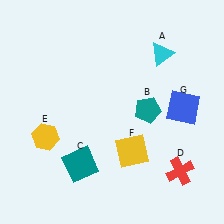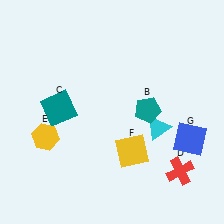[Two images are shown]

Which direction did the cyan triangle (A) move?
The cyan triangle (A) moved down.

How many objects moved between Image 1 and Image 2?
3 objects moved between the two images.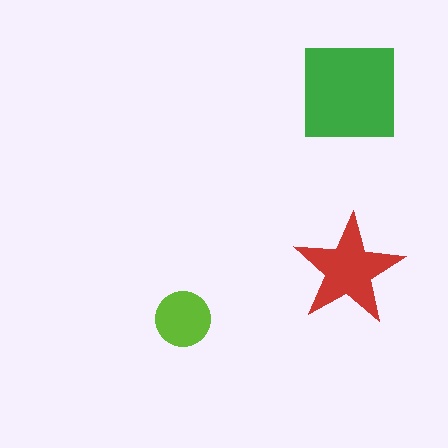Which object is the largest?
The green square.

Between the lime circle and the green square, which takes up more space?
The green square.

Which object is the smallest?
The lime circle.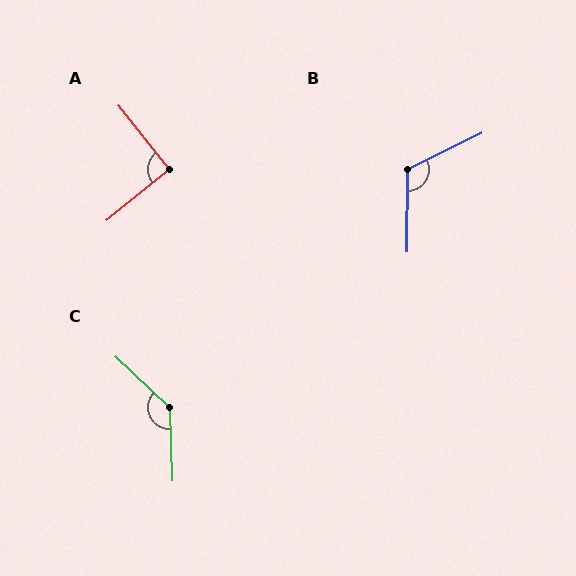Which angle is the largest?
C, at approximately 135 degrees.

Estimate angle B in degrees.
Approximately 117 degrees.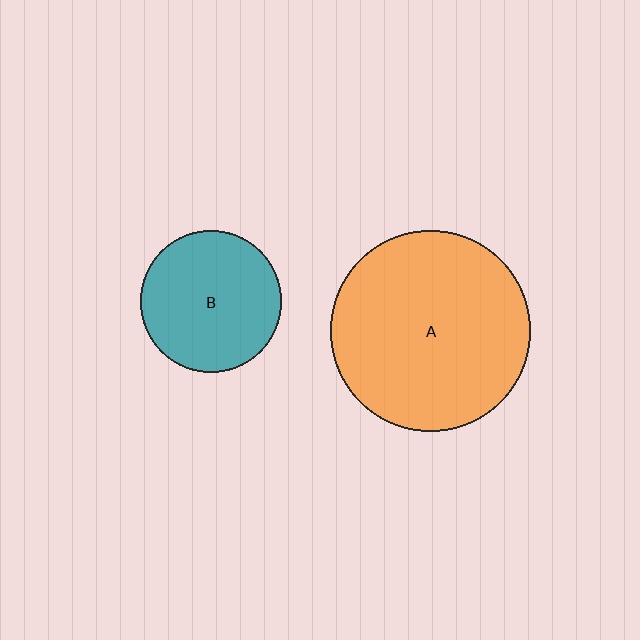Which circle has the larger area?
Circle A (orange).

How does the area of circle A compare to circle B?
Approximately 2.0 times.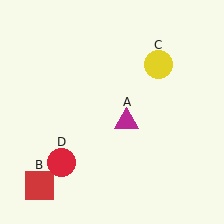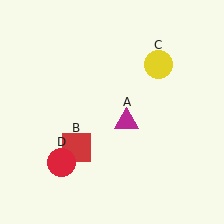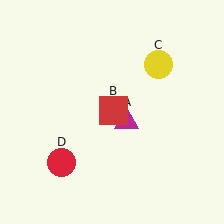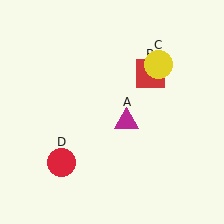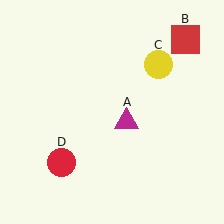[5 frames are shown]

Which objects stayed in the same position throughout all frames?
Magenta triangle (object A) and yellow circle (object C) and red circle (object D) remained stationary.